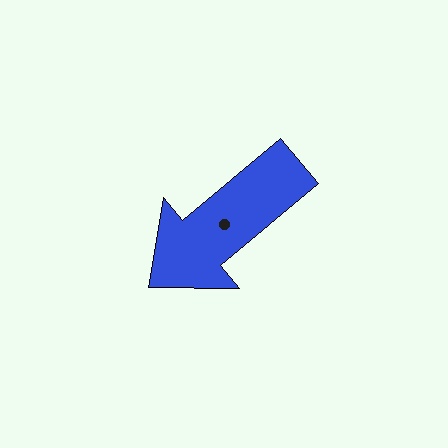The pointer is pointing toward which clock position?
Roughly 8 o'clock.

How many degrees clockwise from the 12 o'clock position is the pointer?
Approximately 230 degrees.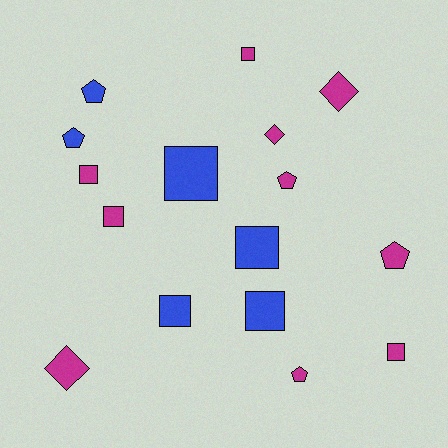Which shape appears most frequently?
Square, with 8 objects.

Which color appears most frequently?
Magenta, with 10 objects.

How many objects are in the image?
There are 16 objects.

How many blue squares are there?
There are 4 blue squares.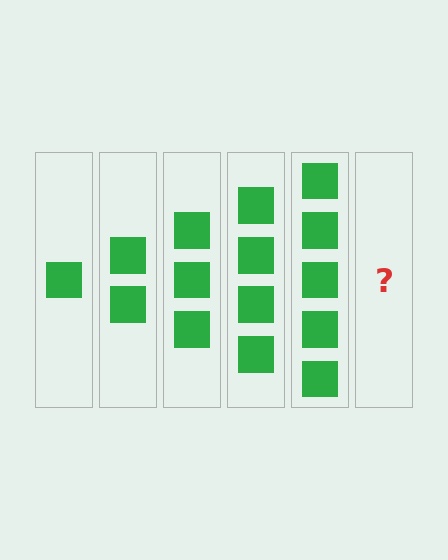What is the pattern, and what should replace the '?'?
The pattern is that each step adds one more square. The '?' should be 6 squares.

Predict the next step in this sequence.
The next step is 6 squares.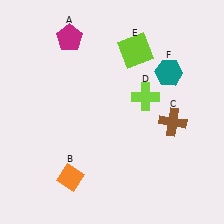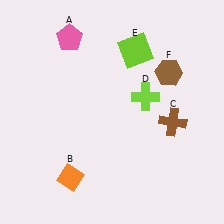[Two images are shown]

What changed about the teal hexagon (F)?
In Image 1, F is teal. In Image 2, it changed to brown.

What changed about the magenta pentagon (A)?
In Image 1, A is magenta. In Image 2, it changed to pink.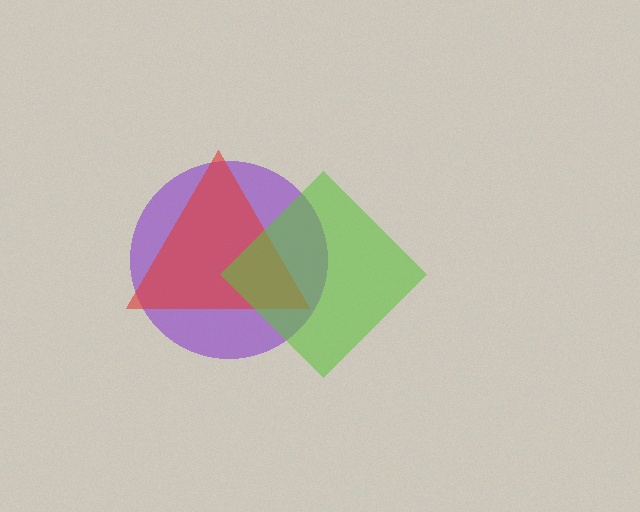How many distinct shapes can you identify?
There are 3 distinct shapes: a purple circle, a red triangle, a lime diamond.